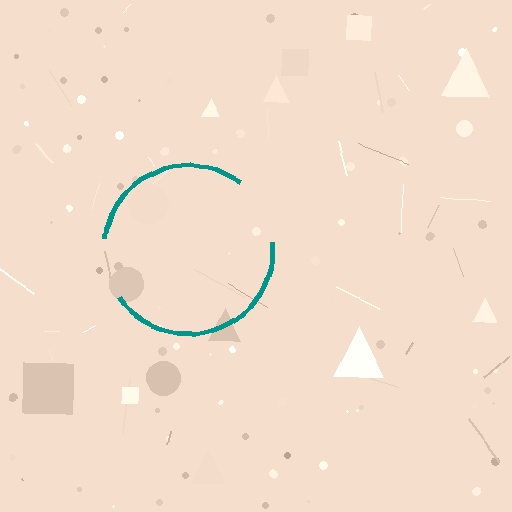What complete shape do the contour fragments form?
The contour fragments form a circle.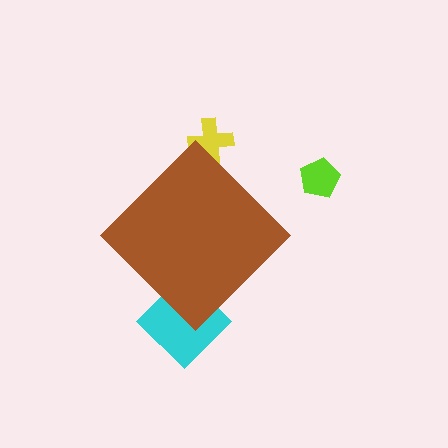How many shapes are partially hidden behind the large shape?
2 shapes are partially hidden.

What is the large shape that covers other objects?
A brown diamond.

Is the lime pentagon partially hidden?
No, the lime pentagon is fully visible.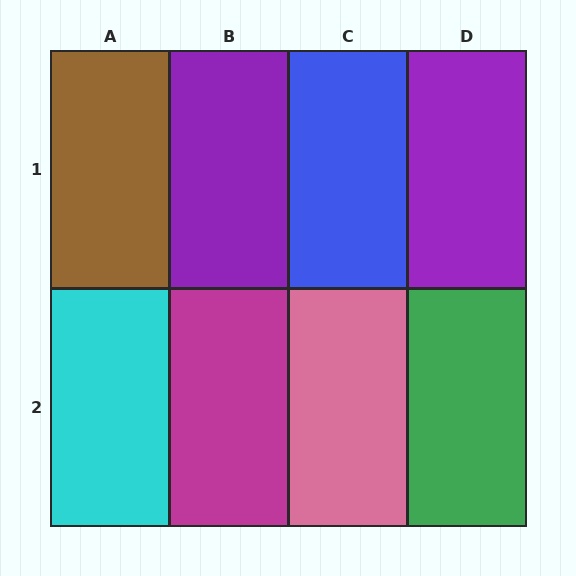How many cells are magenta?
1 cell is magenta.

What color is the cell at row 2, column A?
Cyan.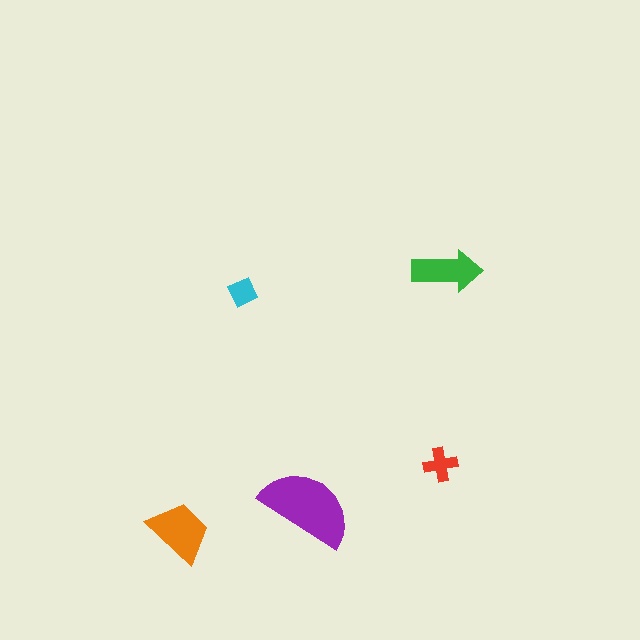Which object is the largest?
The purple semicircle.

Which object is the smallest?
The cyan diamond.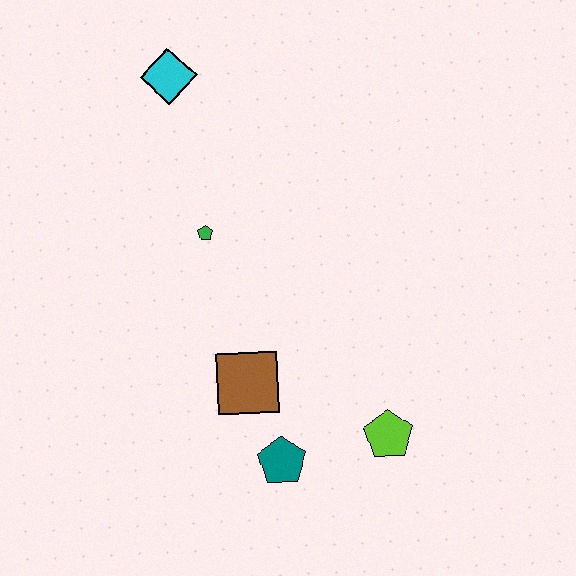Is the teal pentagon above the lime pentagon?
No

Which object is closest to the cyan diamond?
The green pentagon is closest to the cyan diamond.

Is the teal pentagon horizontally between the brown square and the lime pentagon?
Yes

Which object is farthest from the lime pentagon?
The cyan diamond is farthest from the lime pentagon.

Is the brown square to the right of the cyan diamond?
Yes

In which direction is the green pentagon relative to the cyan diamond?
The green pentagon is below the cyan diamond.